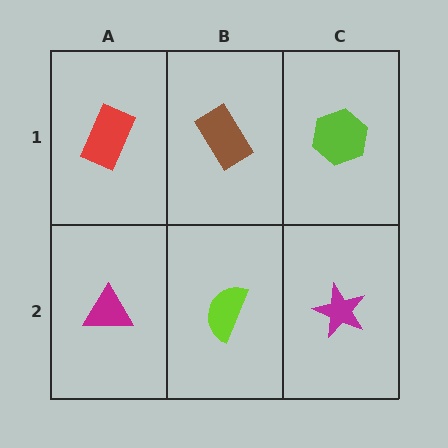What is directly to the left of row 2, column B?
A magenta triangle.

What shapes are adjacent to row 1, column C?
A magenta star (row 2, column C), a brown rectangle (row 1, column B).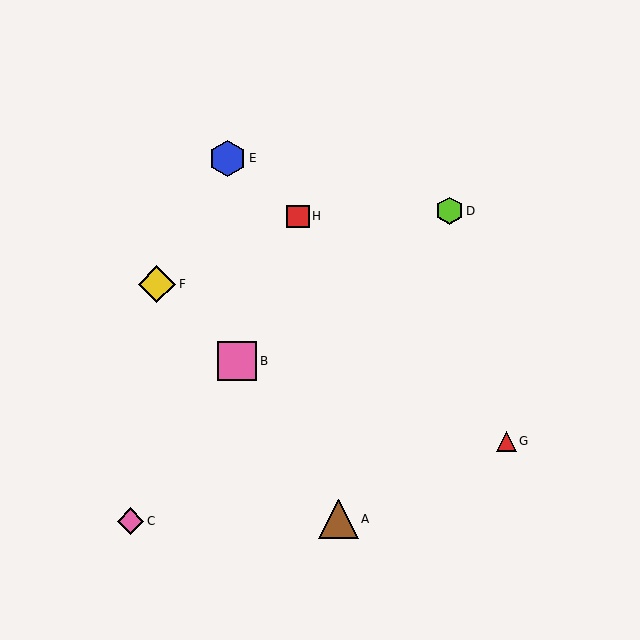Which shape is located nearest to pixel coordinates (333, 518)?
The brown triangle (labeled A) at (338, 519) is nearest to that location.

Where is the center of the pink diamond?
The center of the pink diamond is at (131, 521).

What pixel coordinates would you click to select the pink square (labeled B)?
Click at (237, 361) to select the pink square B.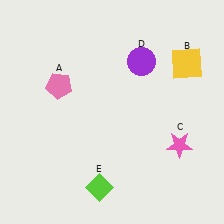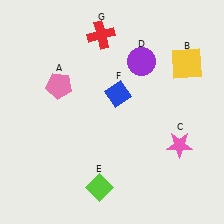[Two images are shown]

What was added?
A blue diamond (F), a red cross (G) were added in Image 2.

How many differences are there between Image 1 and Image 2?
There are 2 differences between the two images.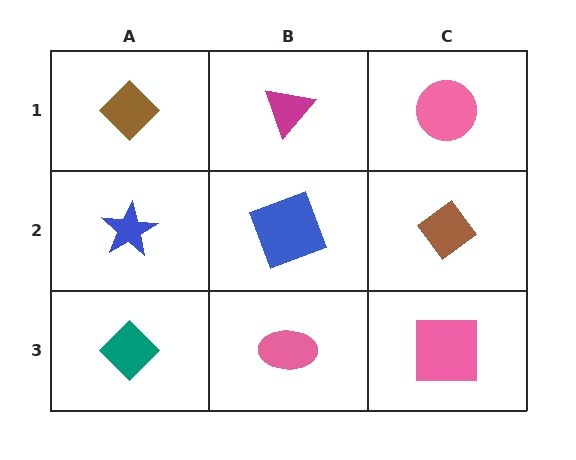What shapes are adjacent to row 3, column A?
A blue star (row 2, column A), a pink ellipse (row 3, column B).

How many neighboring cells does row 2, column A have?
3.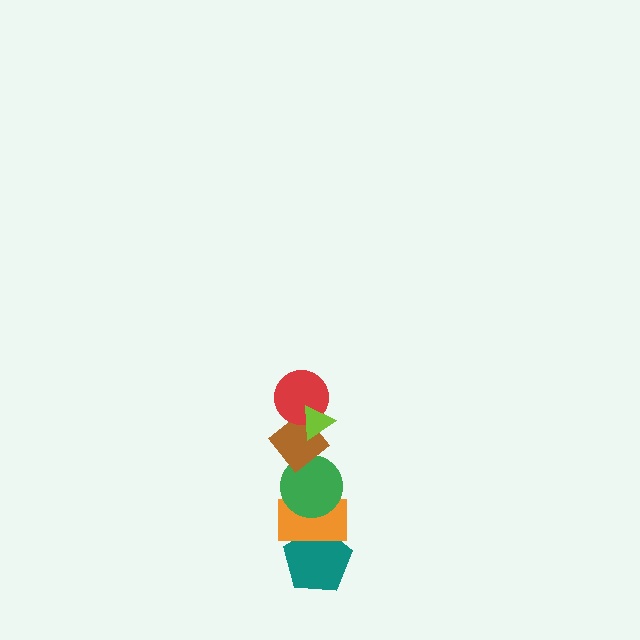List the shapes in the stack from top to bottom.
From top to bottom: the lime triangle, the red circle, the brown diamond, the green circle, the orange rectangle, the teal pentagon.